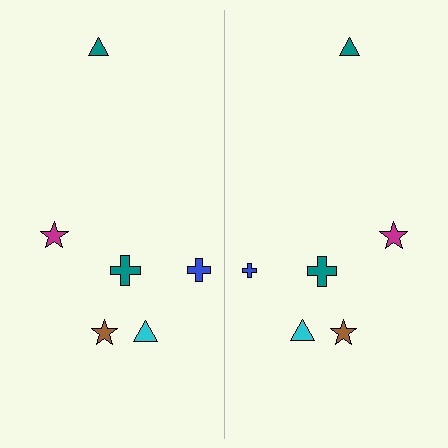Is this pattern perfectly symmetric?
No, the pattern is not perfectly symmetric. The blue cross on the right side has a different size than its mirror counterpart.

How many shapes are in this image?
There are 12 shapes in this image.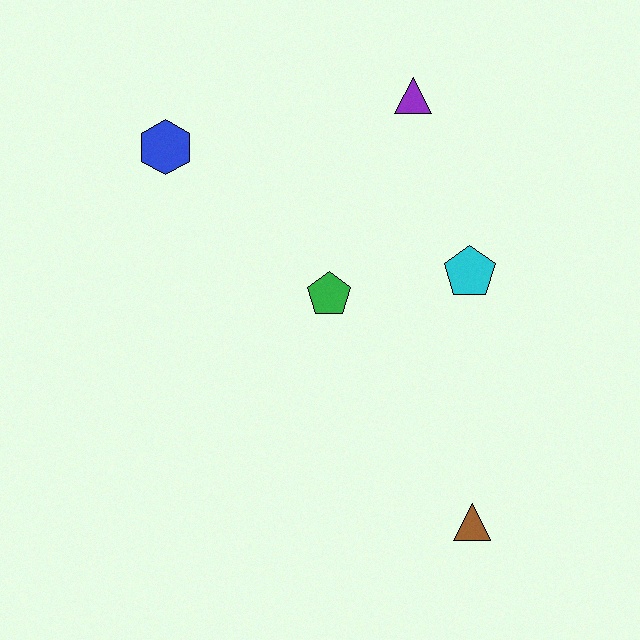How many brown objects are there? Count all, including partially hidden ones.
There is 1 brown object.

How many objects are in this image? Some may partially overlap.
There are 5 objects.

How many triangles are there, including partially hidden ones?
There are 2 triangles.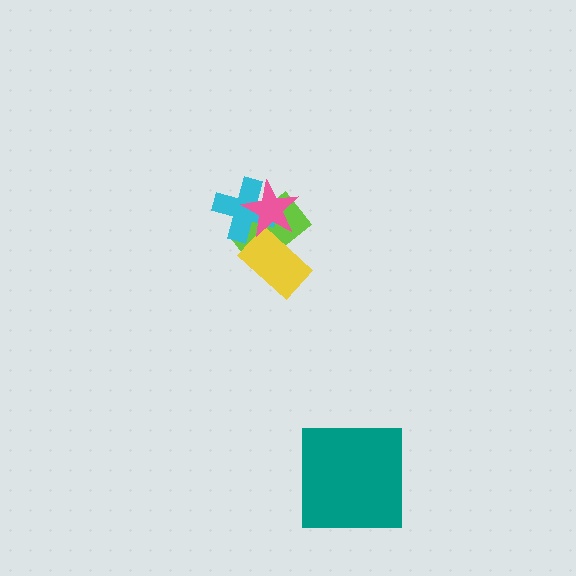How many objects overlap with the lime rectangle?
3 objects overlap with the lime rectangle.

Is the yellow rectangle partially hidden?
Yes, it is partially covered by another shape.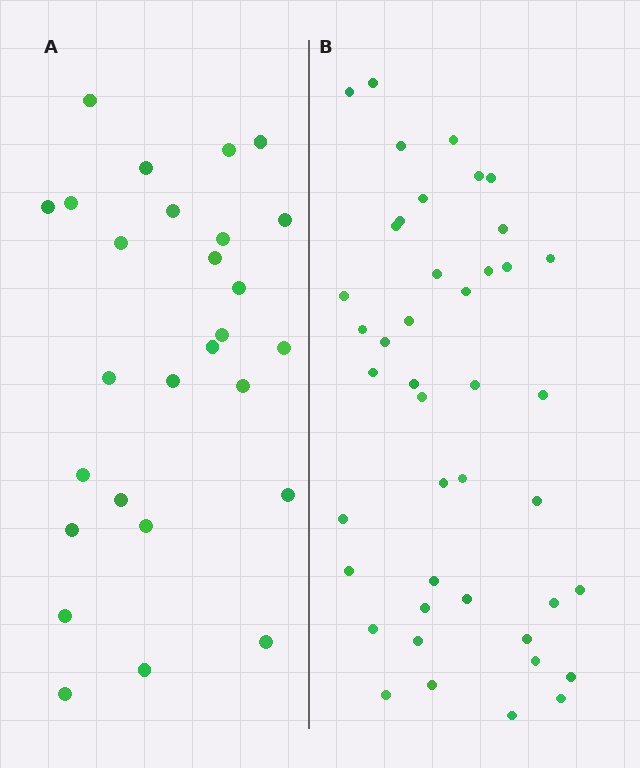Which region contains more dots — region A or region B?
Region B (the right region) has more dots.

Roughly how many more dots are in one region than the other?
Region B has approximately 15 more dots than region A.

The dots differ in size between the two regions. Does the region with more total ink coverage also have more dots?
No. Region A has more total ink coverage because its dots are larger, but region B actually contains more individual dots. Total area can be misleading — the number of items is what matters here.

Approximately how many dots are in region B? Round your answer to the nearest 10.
About 40 dots. (The exact count is 43, which rounds to 40.)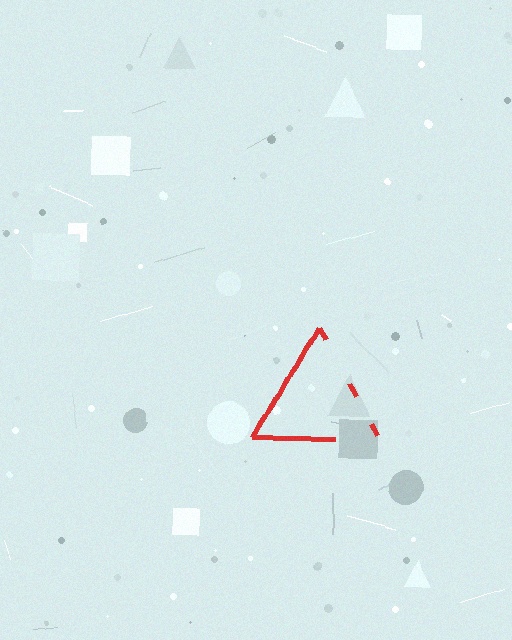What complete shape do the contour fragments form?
The contour fragments form a triangle.